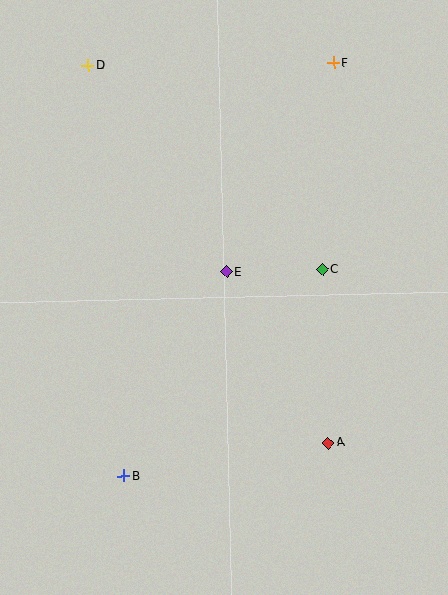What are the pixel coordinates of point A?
Point A is at (328, 443).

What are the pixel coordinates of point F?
Point F is at (334, 63).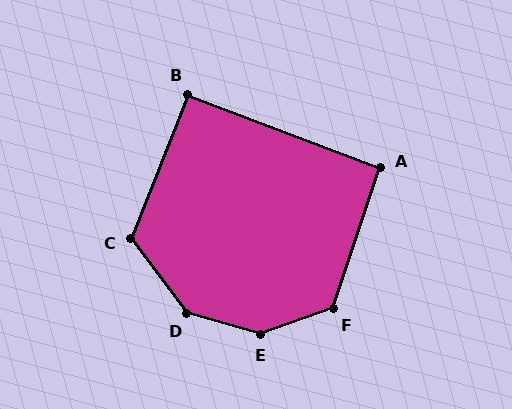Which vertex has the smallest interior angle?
B, at approximately 91 degrees.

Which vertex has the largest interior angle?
E, at approximately 145 degrees.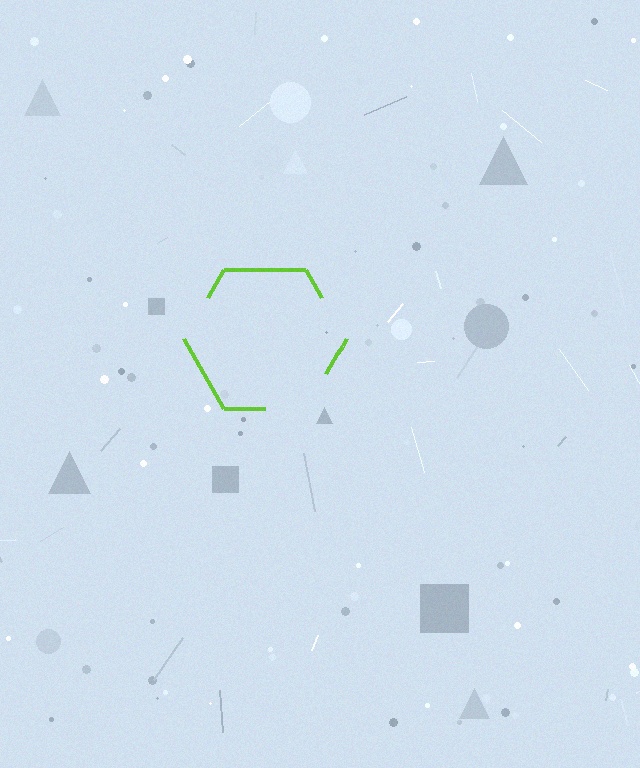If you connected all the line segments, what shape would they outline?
They would outline a hexagon.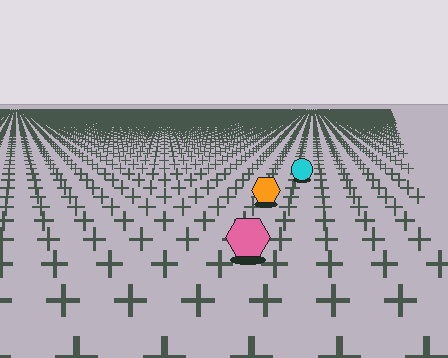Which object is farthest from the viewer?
The cyan circle is farthest from the viewer. It appears smaller and the ground texture around it is denser.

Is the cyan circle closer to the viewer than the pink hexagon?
No. The pink hexagon is closer — you can tell from the texture gradient: the ground texture is coarser near it.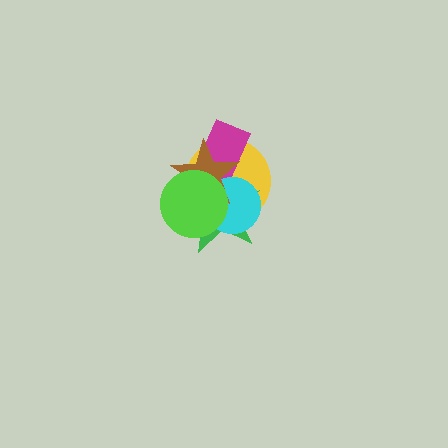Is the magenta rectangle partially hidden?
Yes, it is partially covered by another shape.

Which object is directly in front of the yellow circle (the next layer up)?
The magenta rectangle is directly in front of the yellow circle.